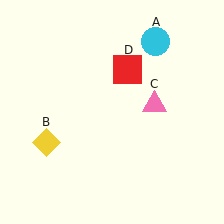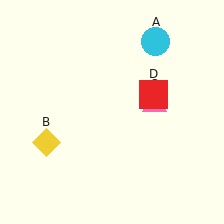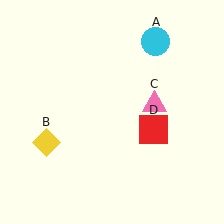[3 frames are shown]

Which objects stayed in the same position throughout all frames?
Cyan circle (object A) and yellow diamond (object B) and pink triangle (object C) remained stationary.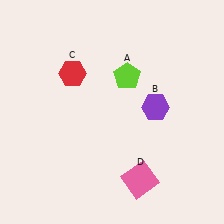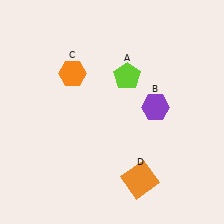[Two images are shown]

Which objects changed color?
C changed from red to orange. D changed from pink to orange.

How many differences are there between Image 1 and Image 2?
There are 2 differences between the two images.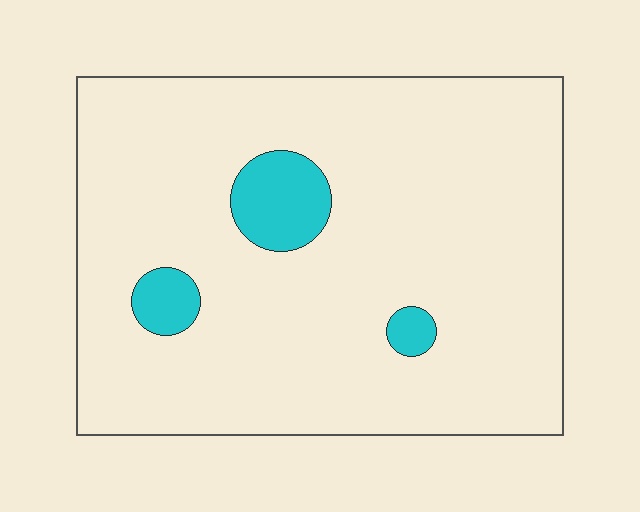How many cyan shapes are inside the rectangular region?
3.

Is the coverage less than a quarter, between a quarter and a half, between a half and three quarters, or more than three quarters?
Less than a quarter.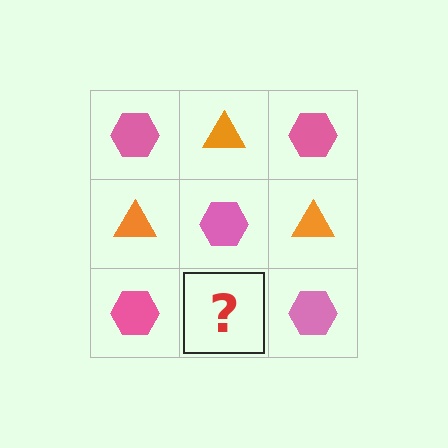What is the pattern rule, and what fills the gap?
The rule is that it alternates pink hexagon and orange triangle in a checkerboard pattern. The gap should be filled with an orange triangle.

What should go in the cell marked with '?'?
The missing cell should contain an orange triangle.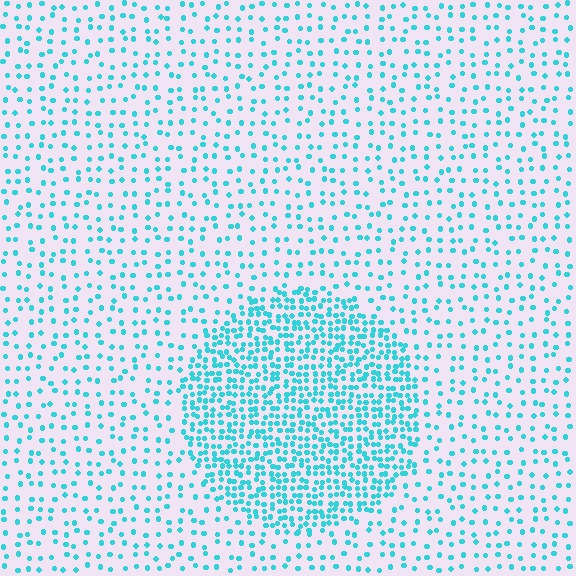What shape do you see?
I see a circle.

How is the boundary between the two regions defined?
The boundary is defined by a change in element density (approximately 2.6x ratio). All elements are the same color, size, and shape.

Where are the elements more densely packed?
The elements are more densely packed inside the circle boundary.